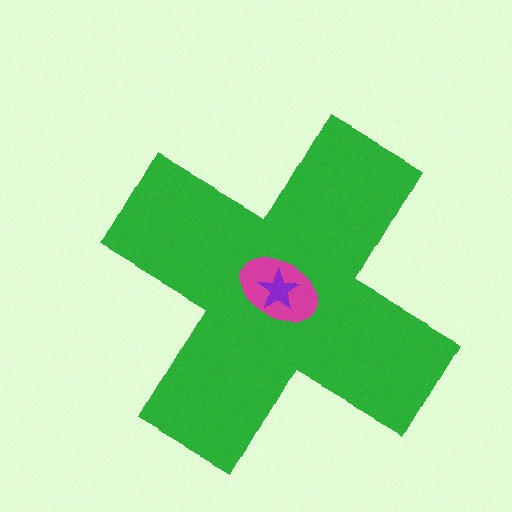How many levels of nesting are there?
3.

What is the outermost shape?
The green cross.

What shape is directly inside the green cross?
The magenta ellipse.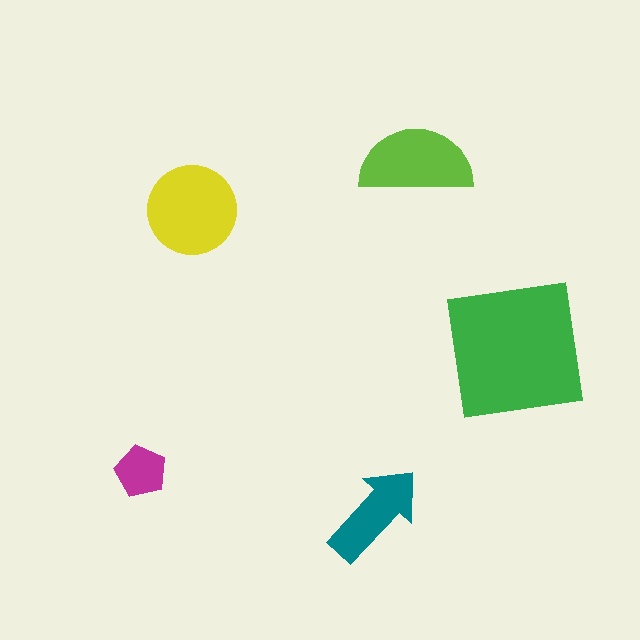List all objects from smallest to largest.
The magenta pentagon, the teal arrow, the lime semicircle, the yellow circle, the green square.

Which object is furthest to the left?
The magenta pentagon is leftmost.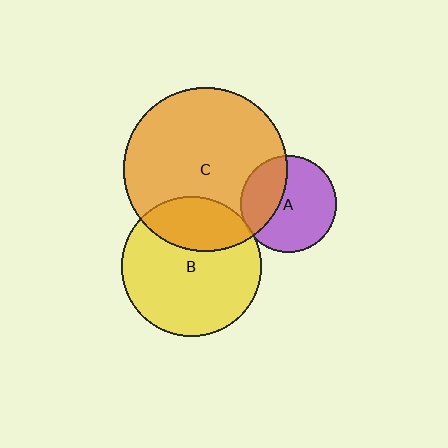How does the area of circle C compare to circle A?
Approximately 2.9 times.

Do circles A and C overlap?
Yes.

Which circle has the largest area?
Circle C (orange).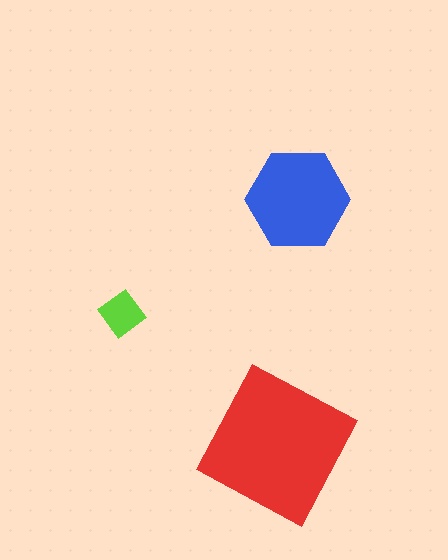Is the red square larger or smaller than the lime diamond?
Larger.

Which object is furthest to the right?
The blue hexagon is rightmost.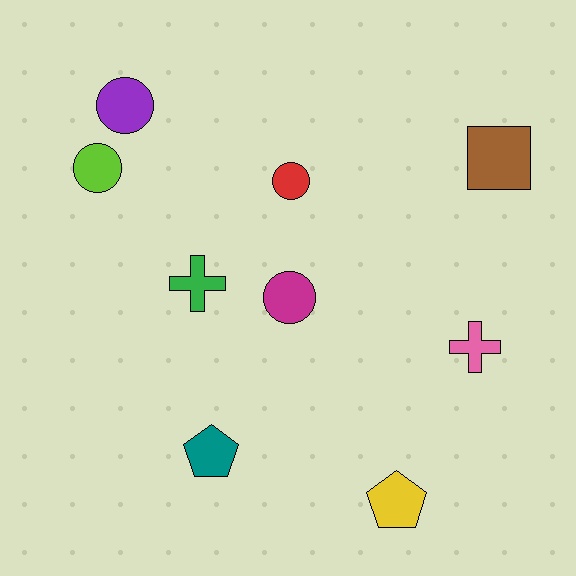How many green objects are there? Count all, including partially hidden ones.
There is 1 green object.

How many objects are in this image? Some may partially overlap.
There are 9 objects.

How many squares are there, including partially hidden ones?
There is 1 square.